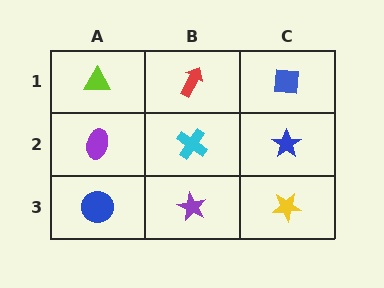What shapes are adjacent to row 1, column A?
A purple ellipse (row 2, column A), a red arrow (row 1, column B).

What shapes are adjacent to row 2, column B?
A red arrow (row 1, column B), a purple star (row 3, column B), a purple ellipse (row 2, column A), a blue star (row 2, column C).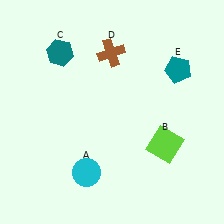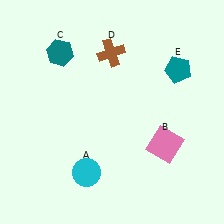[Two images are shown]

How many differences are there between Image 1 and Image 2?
There is 1 difference between the two images.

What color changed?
The square (B) changed from lime in Image 1 to pink in Image 2.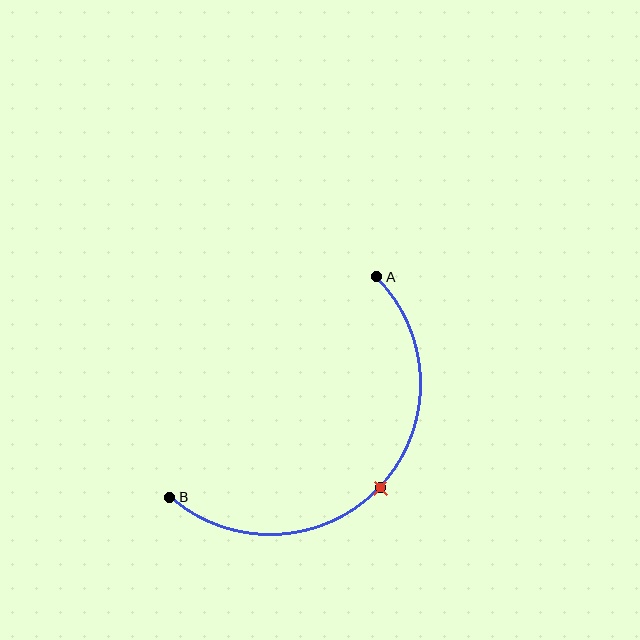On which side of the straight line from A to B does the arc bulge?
The arc bulges below and to the right of the straight line connecting A and B.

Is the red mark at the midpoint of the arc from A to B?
Yes. The red mark lies on the arc at equal arc-length from both A and B — it is the arc midpoint.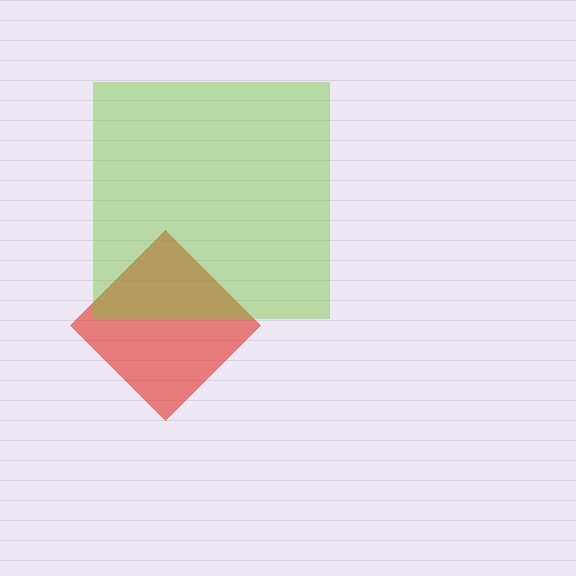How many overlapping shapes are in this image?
There are 2 overlapping shapes in the image.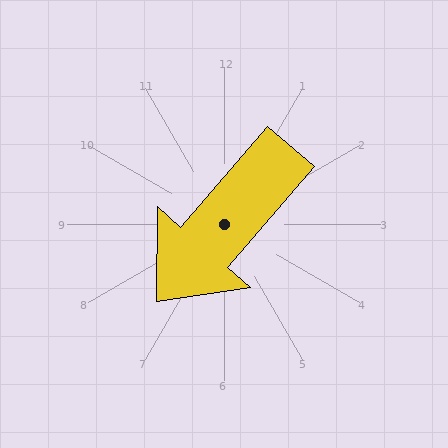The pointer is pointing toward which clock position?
Roughly 7 o'clock.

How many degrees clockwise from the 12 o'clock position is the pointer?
Approximately 221 degrees.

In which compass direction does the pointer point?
Southwest.